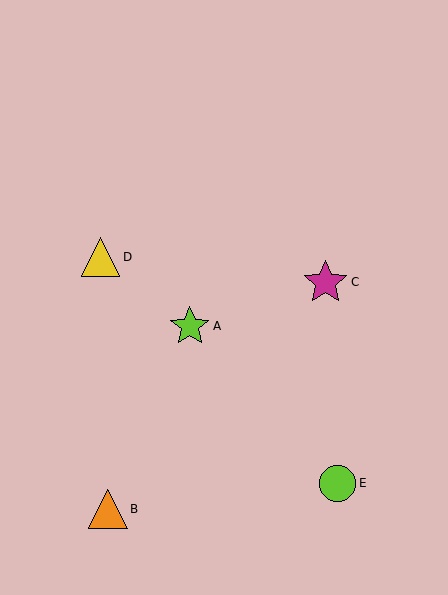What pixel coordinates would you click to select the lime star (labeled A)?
Click at (190, 326) to select the lime star A.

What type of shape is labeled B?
Shape B is an orange triangle.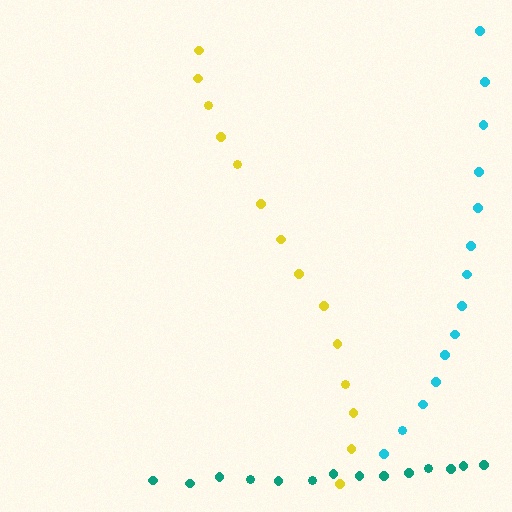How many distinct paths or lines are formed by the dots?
There are 3 distinct paths.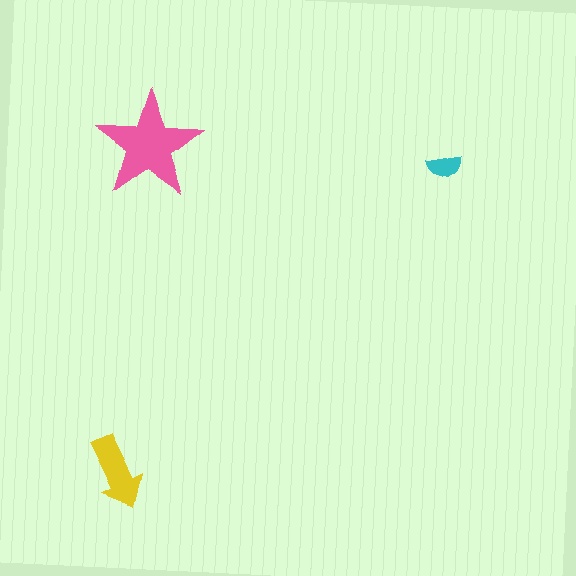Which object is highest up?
The pink star is topmost.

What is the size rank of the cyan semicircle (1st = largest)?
3rd.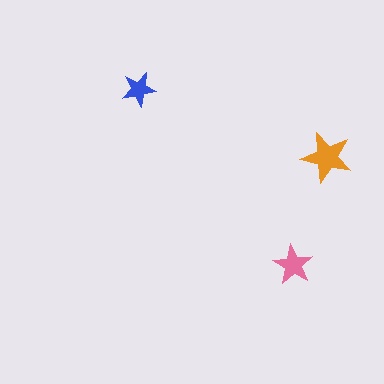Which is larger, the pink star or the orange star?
The orange one.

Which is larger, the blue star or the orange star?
The orange one.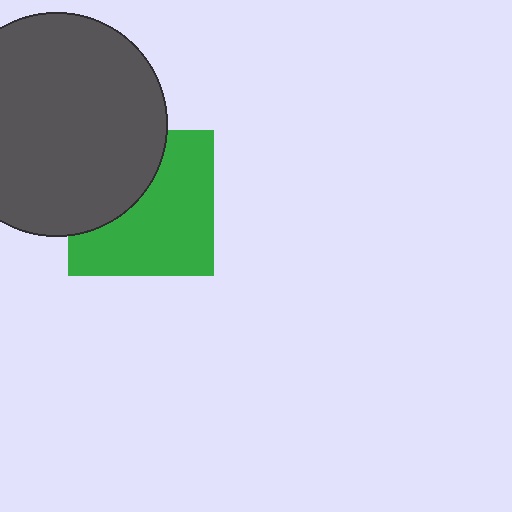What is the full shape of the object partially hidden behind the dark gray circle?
The partially hidden object is a green square.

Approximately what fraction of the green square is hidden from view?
Roughly 38% of the green square is hidden behind the dark gray circle.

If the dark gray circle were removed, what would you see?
You would see the complete green square.